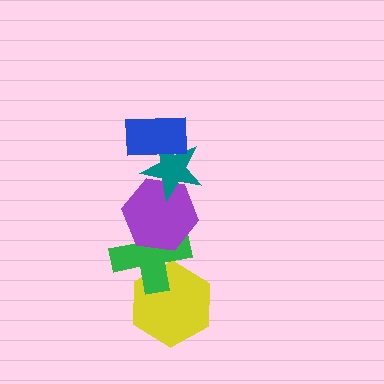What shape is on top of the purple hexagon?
The teal star is on top of the purple hexagon.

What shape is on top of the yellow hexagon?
The green cross is on top of the yellow hexagon.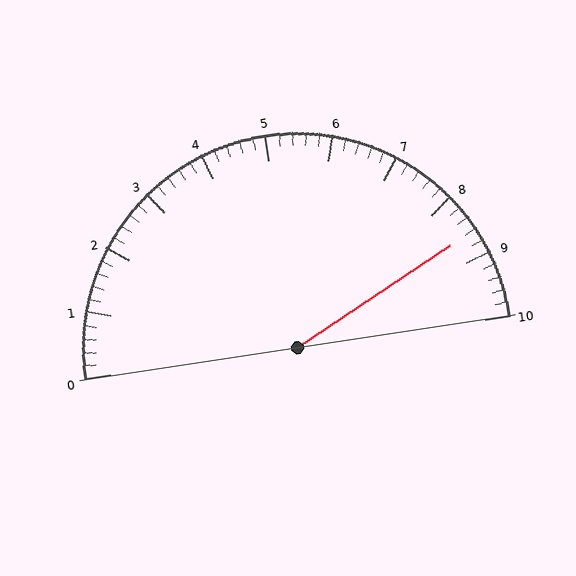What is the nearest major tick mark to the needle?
The nearest major tick mark is 9.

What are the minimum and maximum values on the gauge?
The gauge ranges from 0 to 10.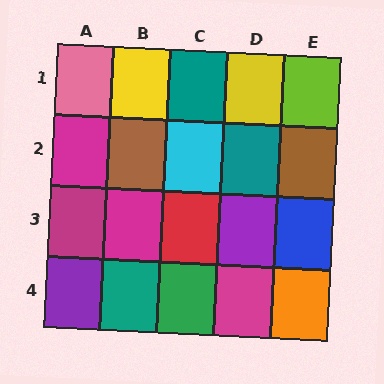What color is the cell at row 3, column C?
Red.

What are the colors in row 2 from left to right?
Magenta, brown, cyan, teal, brown.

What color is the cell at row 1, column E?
Lime.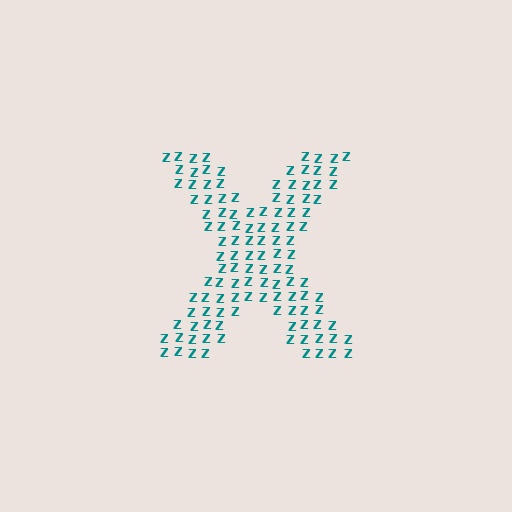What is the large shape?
The large shape is the letter X.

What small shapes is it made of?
It is made of small letter Z's.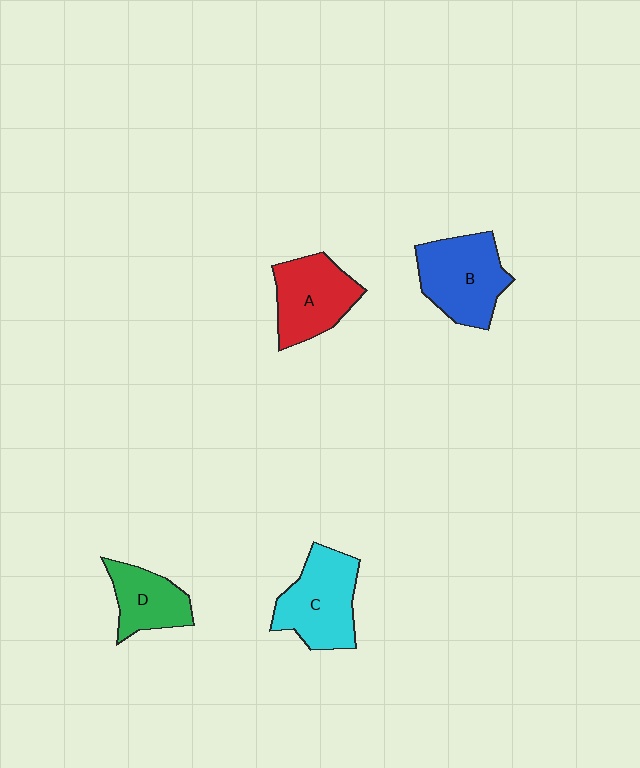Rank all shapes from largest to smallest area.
From largest to smallest: B (blue), C (cyan), A (red), D (green).